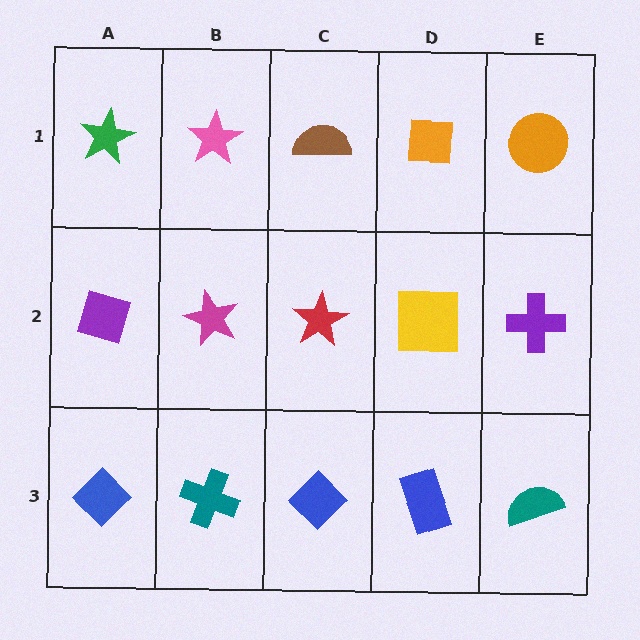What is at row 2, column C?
A red star.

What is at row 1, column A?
A green star.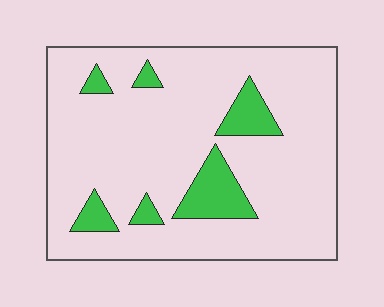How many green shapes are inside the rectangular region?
6.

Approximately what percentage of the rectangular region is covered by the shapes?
Approximately 15%.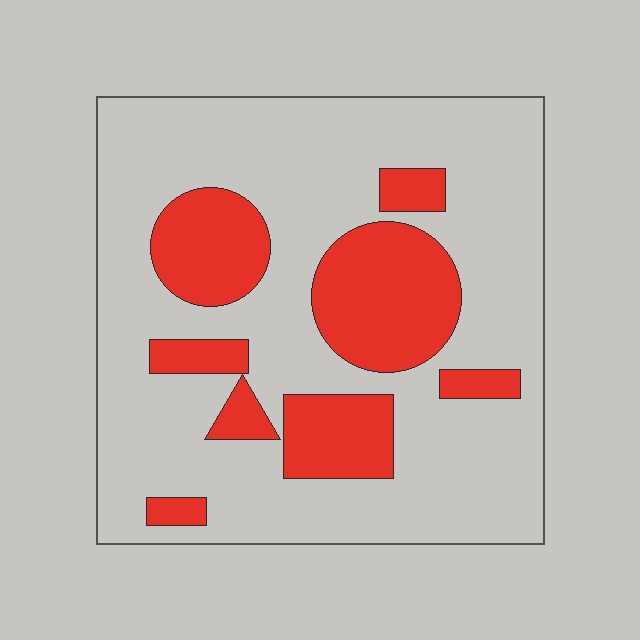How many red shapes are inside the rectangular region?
8.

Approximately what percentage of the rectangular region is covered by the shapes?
Approximately 25%.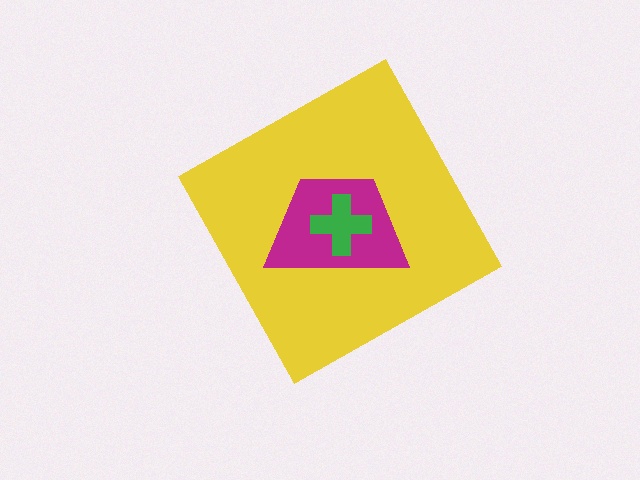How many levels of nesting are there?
3.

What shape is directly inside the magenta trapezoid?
The green cross.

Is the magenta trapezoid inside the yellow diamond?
Yes.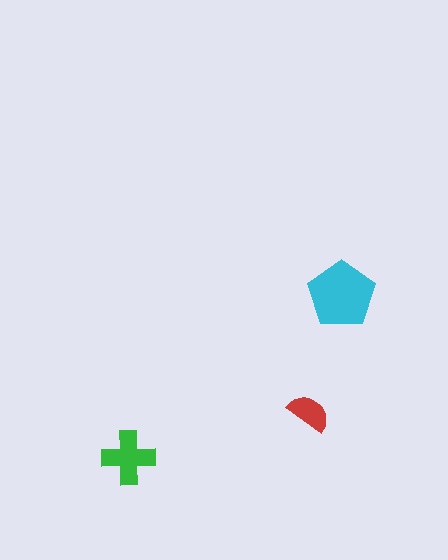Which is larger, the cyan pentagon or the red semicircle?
The cyan pentagon.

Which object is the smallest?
The red semicircle.